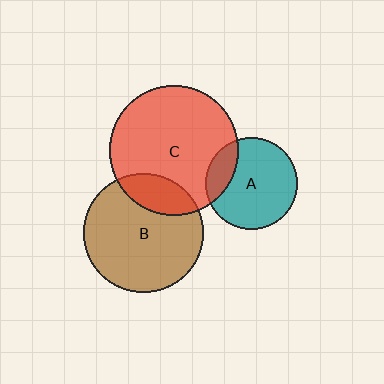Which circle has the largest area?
Circle C (red).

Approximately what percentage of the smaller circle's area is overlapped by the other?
Approximately 20%.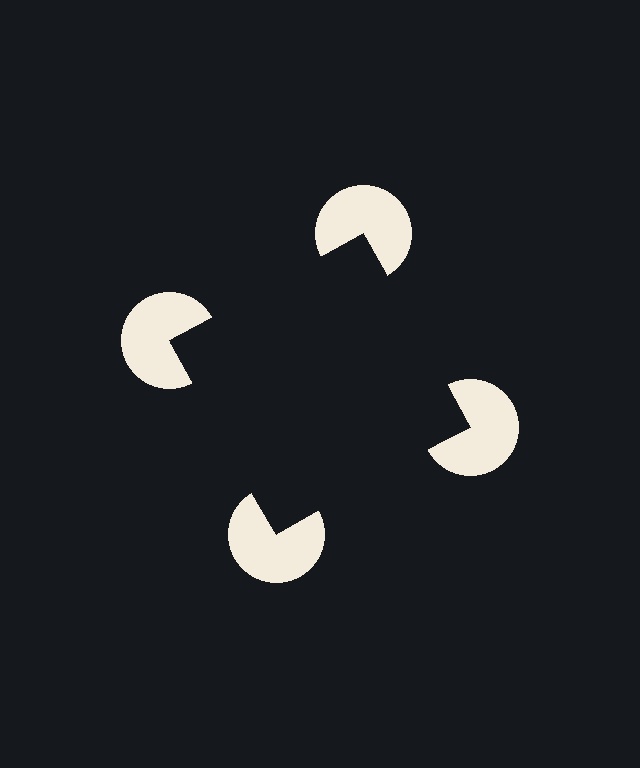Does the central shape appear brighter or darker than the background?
It typically appears slightly darker than the background, even though no actual brightness change is drawn.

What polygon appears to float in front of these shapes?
An illusory square — its edges are inferred from the aligned wedge cuts in the pac-man discs, not physically drawn.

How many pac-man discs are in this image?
There are 4 — one at each vertex of the illusory square.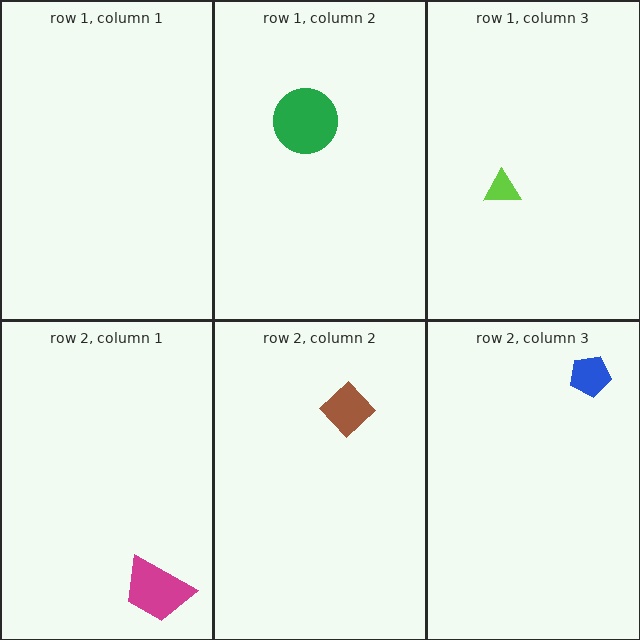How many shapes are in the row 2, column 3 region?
1.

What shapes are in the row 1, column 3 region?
The lime triangle.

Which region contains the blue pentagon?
The row 2, column 3 region.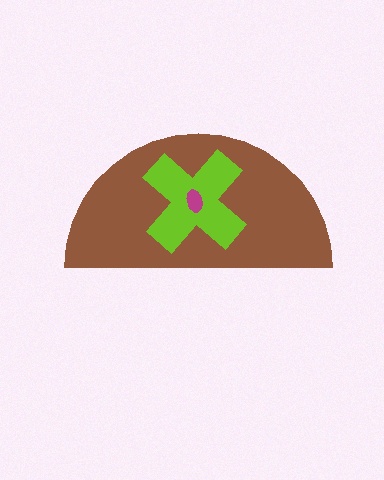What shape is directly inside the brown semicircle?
The lime cross.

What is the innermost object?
The magenta ellipse.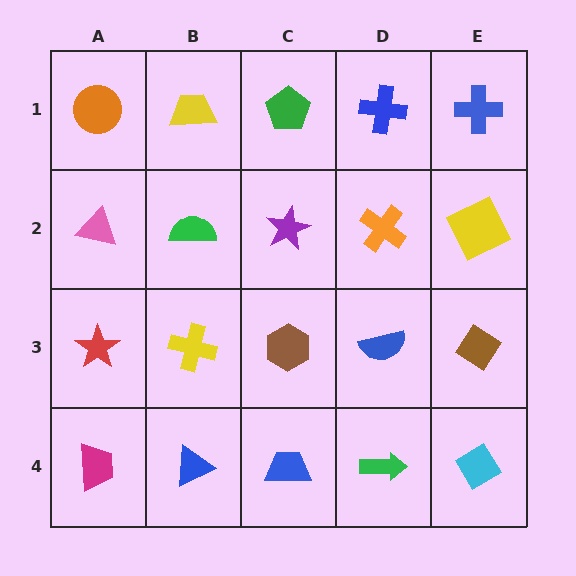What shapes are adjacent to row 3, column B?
A green semicircle (row 2, column B), a blue triangle (row 4, column B), a red star (row 3, column A), a brown hexagon (row 3, column C).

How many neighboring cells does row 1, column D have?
3.